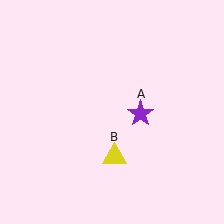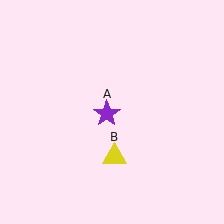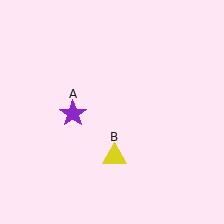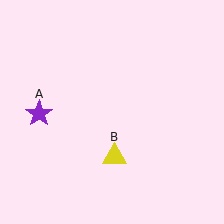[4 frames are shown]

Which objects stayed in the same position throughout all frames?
Yellow triangle (object B) remained stationary.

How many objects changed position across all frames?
1 object changed position: purple star (object A).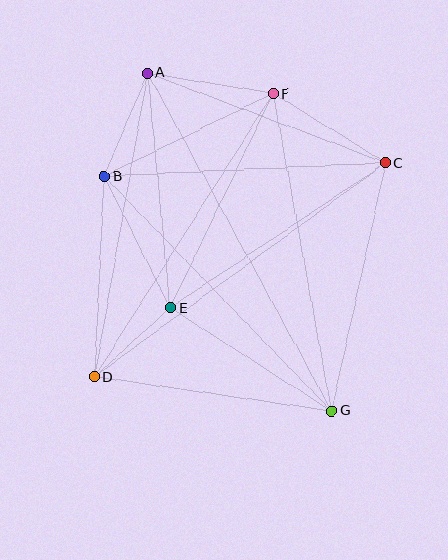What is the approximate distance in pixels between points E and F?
The distance between E and F is approximately 238 pixels.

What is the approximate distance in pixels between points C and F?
The distance between C and F is approximately 132 pixels.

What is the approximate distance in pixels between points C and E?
The distance between C and E is approximately 259 pixels.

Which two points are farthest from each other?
Points A and G are farthest from each other.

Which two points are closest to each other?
Points D and E are closest to each other.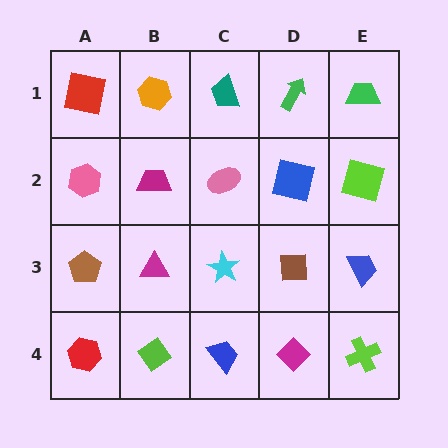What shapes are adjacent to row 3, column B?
A magenta trapezoid (row 2, column B), a lime diamond (row 4, column B), a brown pentagon (row 3, column A), a cyan star (row 3, column C).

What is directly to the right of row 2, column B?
A pink ellipse.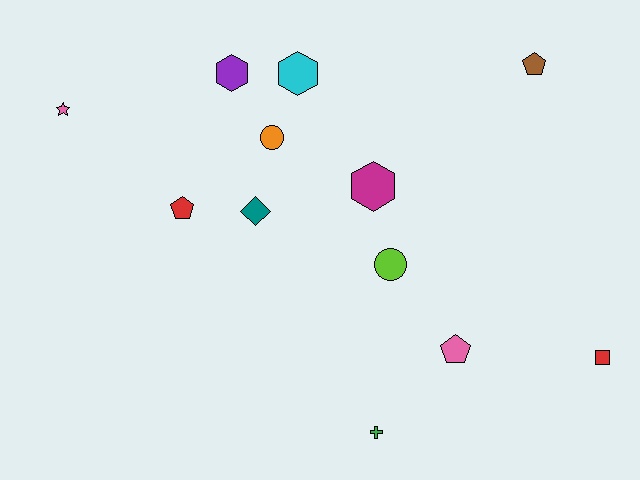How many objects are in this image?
There are 12 objects.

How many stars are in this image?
There is 1 star.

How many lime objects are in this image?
There is 1 lime object.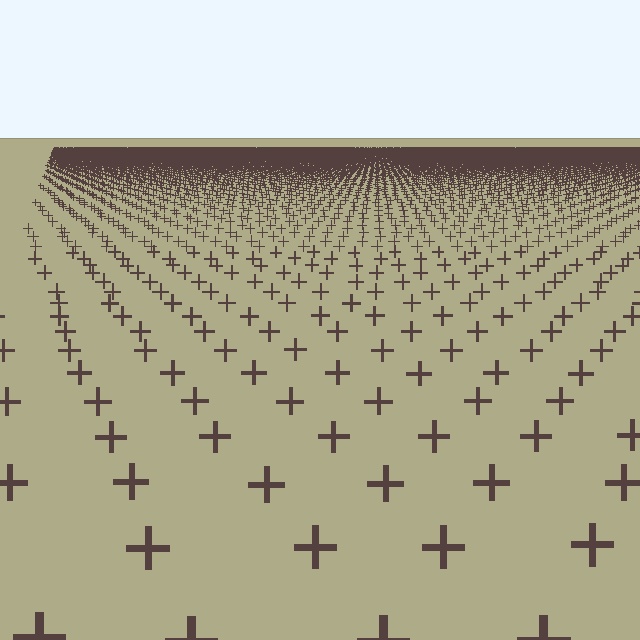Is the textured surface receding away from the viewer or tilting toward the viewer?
The surface is receding away from the viewer. Texture elements get smaller and denser toward the top.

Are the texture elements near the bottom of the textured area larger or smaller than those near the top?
Larger. Near the bottom, elements are closer to the viewer and appear at a bigger on-screen size.